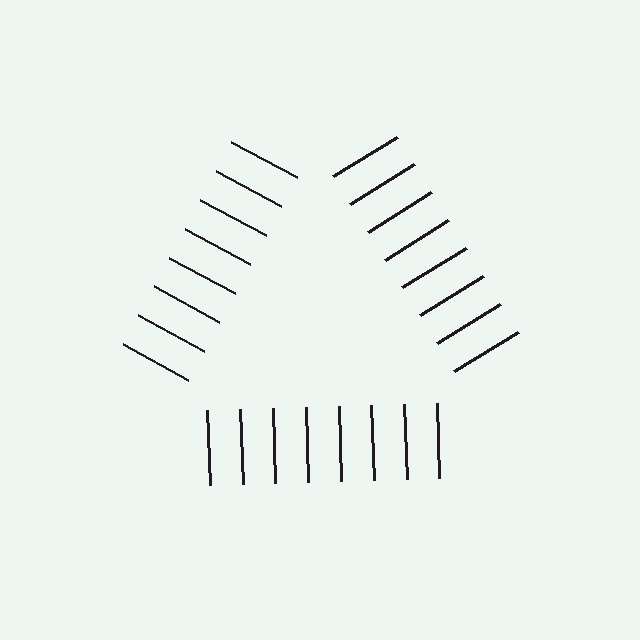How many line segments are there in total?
24 — 8 along each of the 3 edges.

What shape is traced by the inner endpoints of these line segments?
An illusory triangle — the line segments terminate on its edges but no continuous stroke is drawn.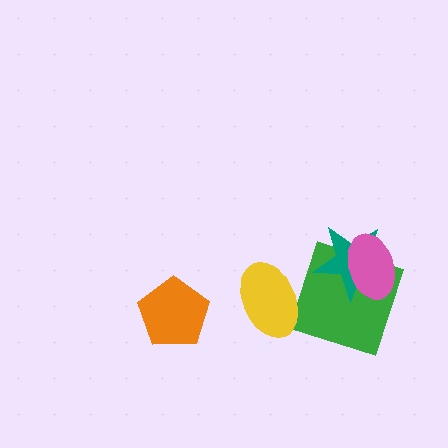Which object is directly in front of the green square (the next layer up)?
The teal star is directly in front of the green square.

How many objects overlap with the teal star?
2 objects overlap with the teal star.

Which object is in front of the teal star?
The pink ellipse is in front of the teal star.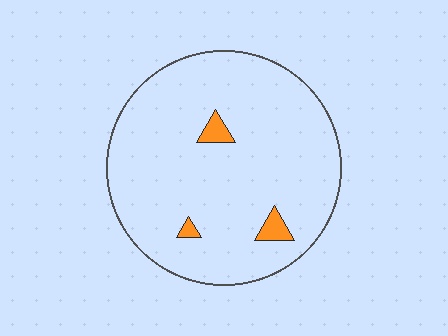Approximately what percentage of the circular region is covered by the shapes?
Approximately 5%.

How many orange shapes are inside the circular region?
3.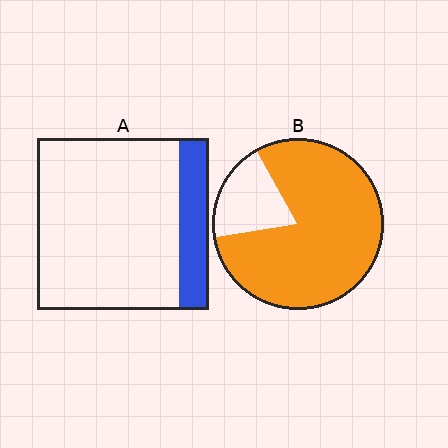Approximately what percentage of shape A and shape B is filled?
A is approximately 15% and B is approximately 80%.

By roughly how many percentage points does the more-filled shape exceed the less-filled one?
By roughly 65 percentage points (B over A).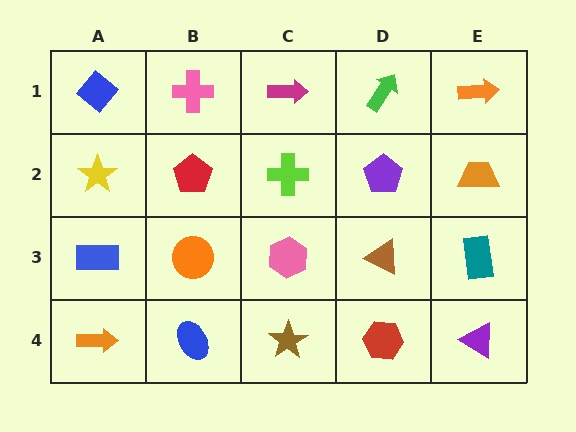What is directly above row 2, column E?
An orange arrow.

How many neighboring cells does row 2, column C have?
4.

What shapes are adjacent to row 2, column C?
A magenta arrow (row 1, column C), a pink hexagon (row 3, column C), a red pentagon (row 2, column B), a purple pentagon (row 2, column D).